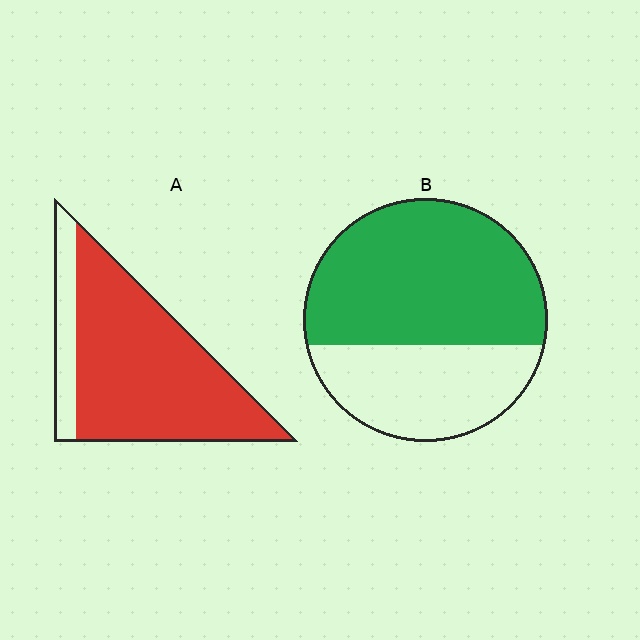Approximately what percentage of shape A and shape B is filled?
A is approximately 85% and B is approximately 65%.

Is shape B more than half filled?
Yes.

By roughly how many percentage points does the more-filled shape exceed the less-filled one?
By roughly 20 percentage points (A over B).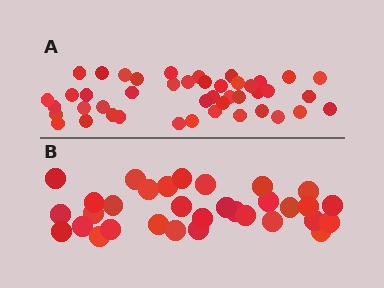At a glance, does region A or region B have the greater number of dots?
Region A (the top region) has more dots.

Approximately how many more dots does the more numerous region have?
Region A has roughly 12 or so more dots than region B.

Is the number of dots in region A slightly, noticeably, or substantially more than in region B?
Region A has noticeably more, but not dramatically so. The ratio is roughly 1.4 to 1.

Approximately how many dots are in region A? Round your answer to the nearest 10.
About 40 dots. (The exact count is 44, which rounds to 40.)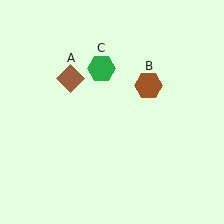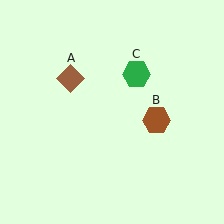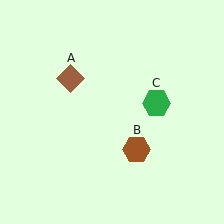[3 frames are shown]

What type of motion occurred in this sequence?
The brown hexagon (object B), green hexagon (object C) rotated clockwise around the center of the scene.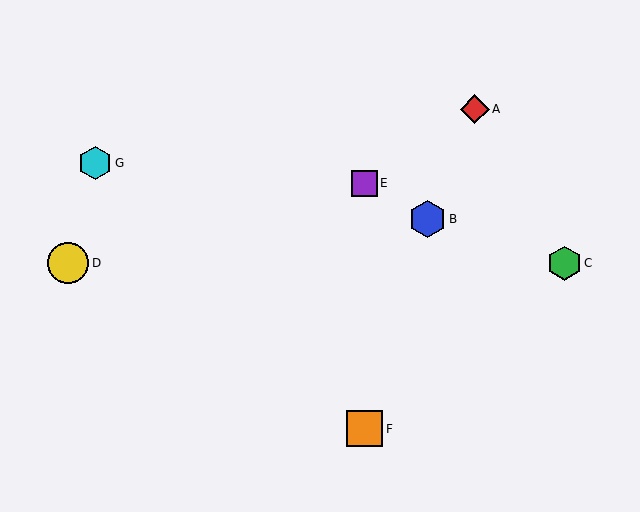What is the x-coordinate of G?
Object G is at x≈95.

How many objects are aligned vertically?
2 objects (E, F) are aligned vertically.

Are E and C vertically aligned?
No, E is at x≈365 and C is at x≈564.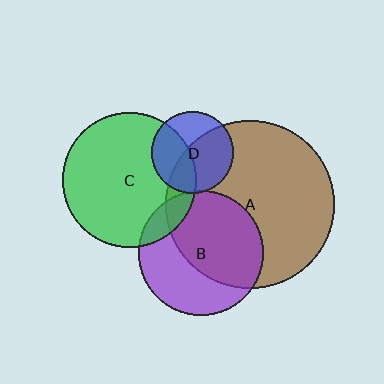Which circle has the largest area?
Circle A (brown).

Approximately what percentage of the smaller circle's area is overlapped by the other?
Approximately 10%.